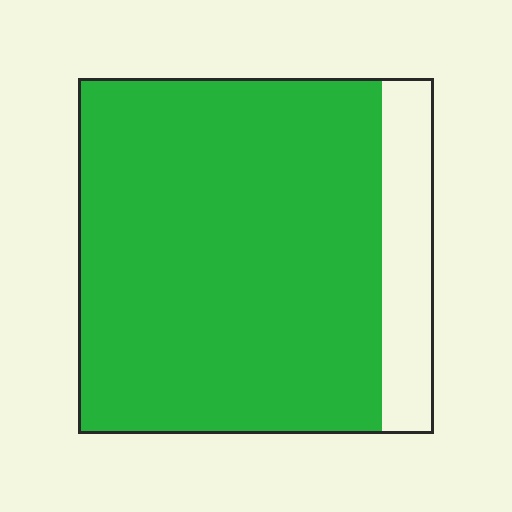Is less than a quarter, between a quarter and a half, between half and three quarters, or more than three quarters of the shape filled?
More than three quarters.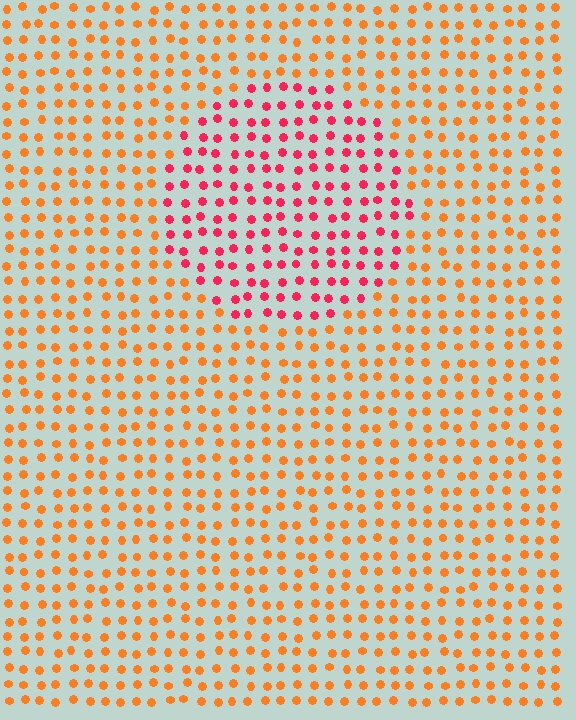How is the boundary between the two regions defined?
The boundary is defined purely by a slight shift in hue (about 41 degrees). Spacing, size, and orientation are identical on both sides.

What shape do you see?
I see a circle.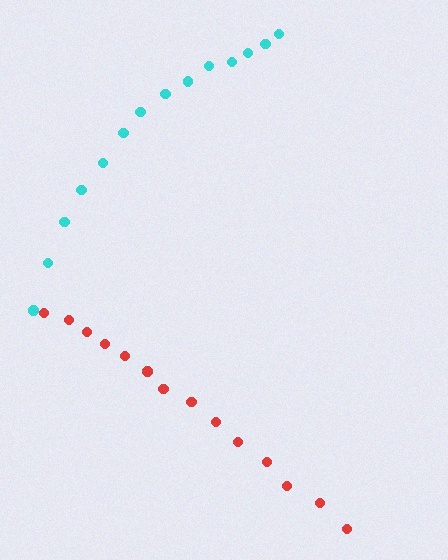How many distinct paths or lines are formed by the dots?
There are 2 distinct paths.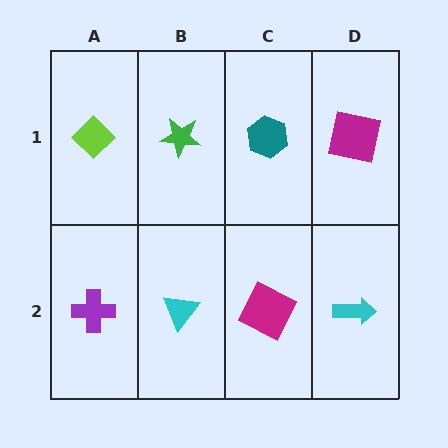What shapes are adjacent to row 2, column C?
A teal hexagon (row 1, column C), a cyan triangle (row 2, column B), a cyan arrow (row 2, column D).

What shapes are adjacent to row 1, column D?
A cyan arrow (row 2, column D), a teal hexagon (row 1, column C).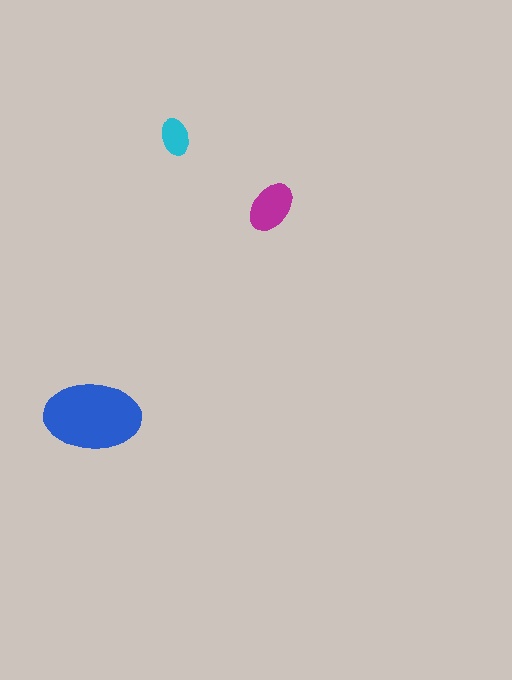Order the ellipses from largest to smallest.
the blue one, the magenta one, the cyan one.